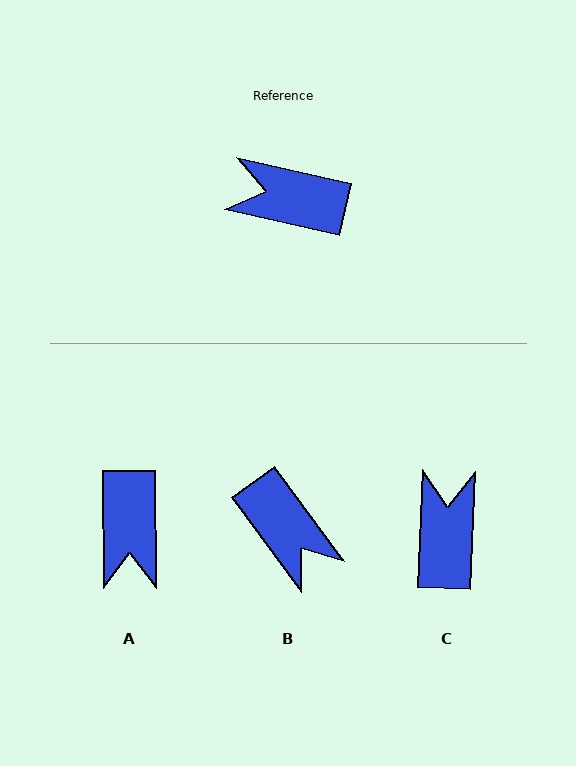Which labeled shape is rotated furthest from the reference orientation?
B, about 139 degrees away.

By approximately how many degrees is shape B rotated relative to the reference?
Approximately 139 degrees counter-clockwise.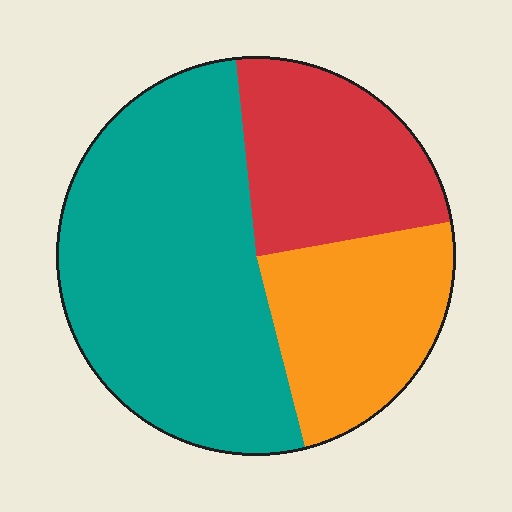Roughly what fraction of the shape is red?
Red takes up about one quarter (1/4) of the shape.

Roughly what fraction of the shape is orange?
Orange takes up about one quarter (1/4) of the shape.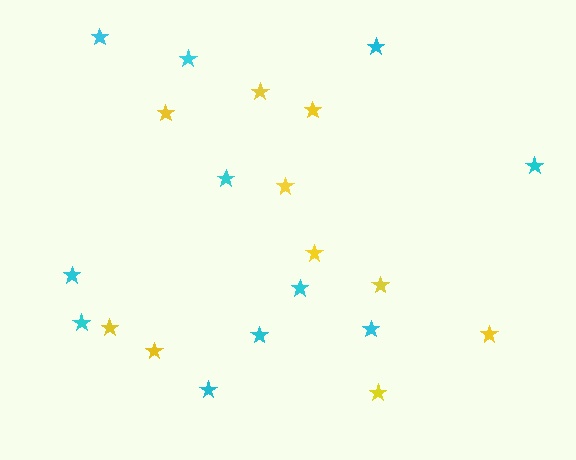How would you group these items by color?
There are 2 groups: one group of cyan stars (11) and one group of yellow stars (10).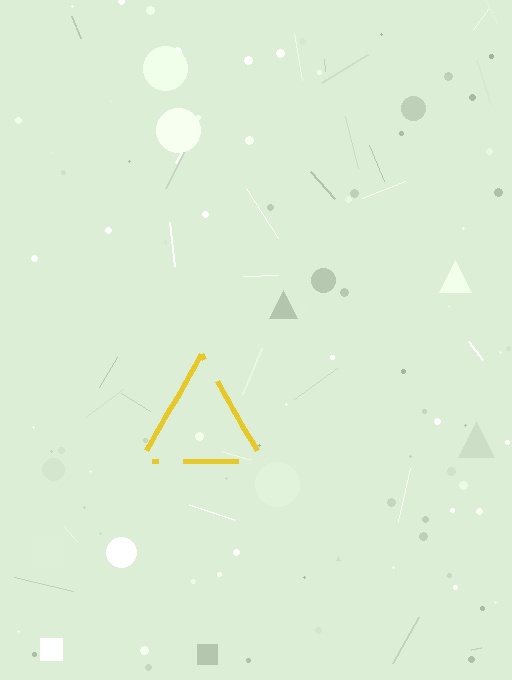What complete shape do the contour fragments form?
The contour fragments form a triangle.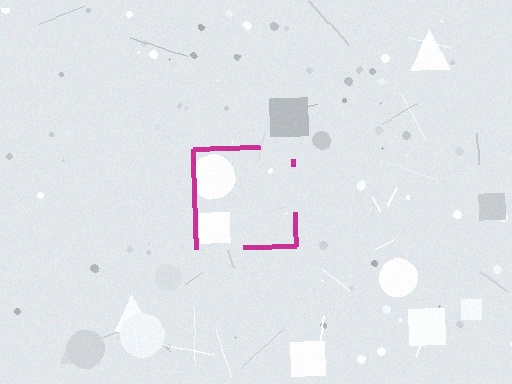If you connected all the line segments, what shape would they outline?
They would outline a square.